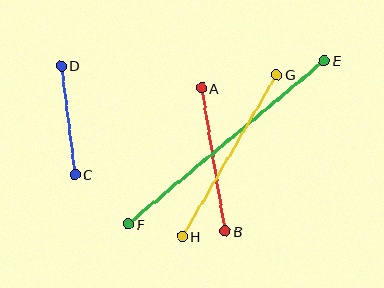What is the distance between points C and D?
The distance is approximately 109 pixels.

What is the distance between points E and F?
The distance is approximately 255 pixels.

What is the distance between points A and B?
The distance is approximately 145 pixels.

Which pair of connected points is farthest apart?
Points E and F are farthest apart.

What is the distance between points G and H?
The distance is approximately 187 pixels.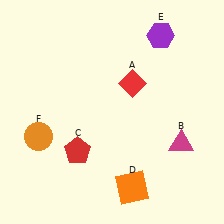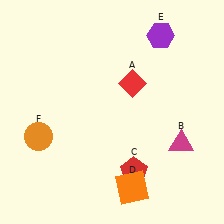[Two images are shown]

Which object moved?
The red pentagon (C) moved right.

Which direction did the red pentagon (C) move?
The red pentagon (C) moved right.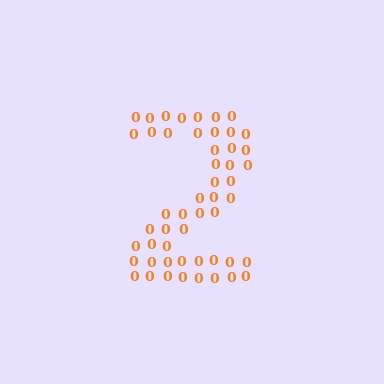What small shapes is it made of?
It is made of small digit 0's.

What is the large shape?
The large shape is the digit 2.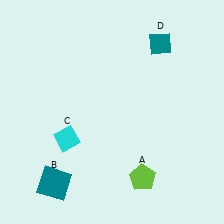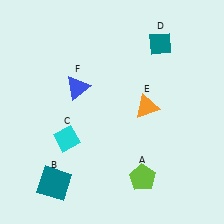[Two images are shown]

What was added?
An orange triangle (E), a blue triangle (F) were added in Image 2.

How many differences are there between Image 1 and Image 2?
There are 2 differences between the two images.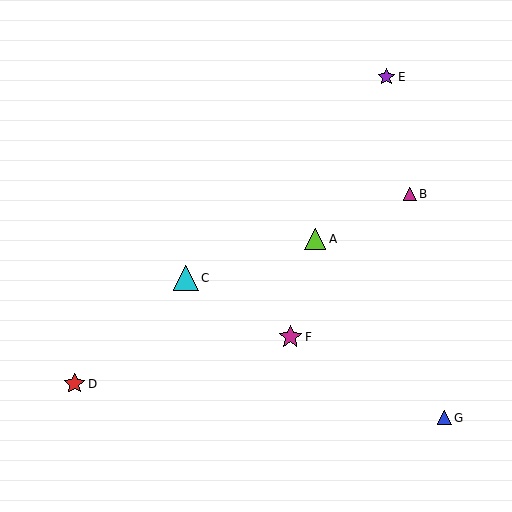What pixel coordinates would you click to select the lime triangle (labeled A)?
Click at (315, 239) to select the lime triangle A.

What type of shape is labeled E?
Shape E is a purple star.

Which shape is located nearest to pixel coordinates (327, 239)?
The lime triangle (labeled A) at (315, 239) is nearest to that location.